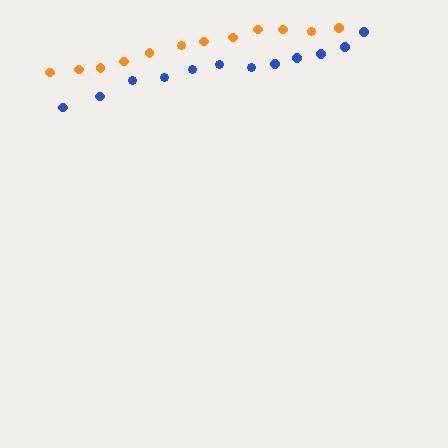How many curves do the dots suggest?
There are 2 distinct paths.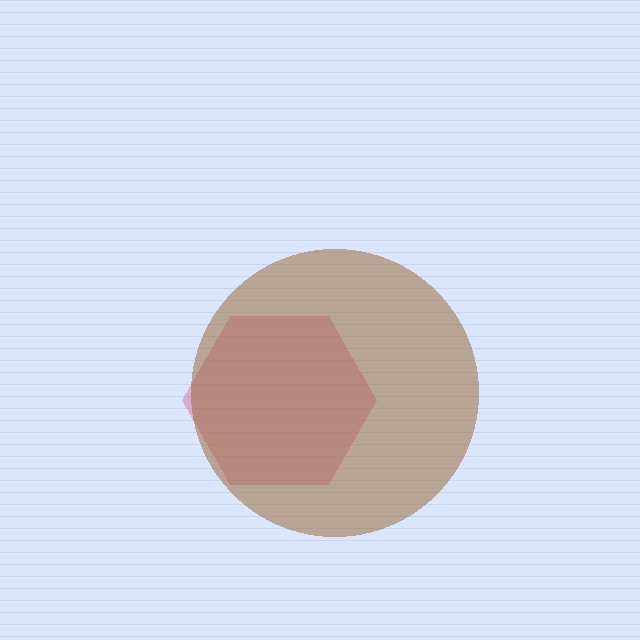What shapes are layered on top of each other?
The layered shapes are: a pink hexagon, a brown circle.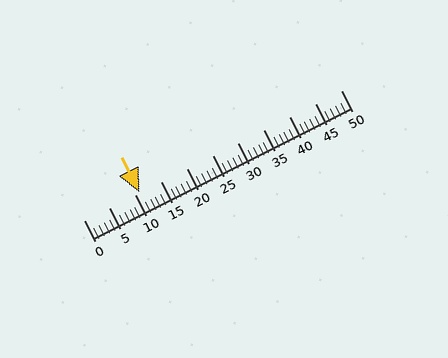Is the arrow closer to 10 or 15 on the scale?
The arrow is closer to 10.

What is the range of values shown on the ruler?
The ruler shows values from 0 to 50.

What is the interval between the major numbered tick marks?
The major tick marks are spaced 5 units apart.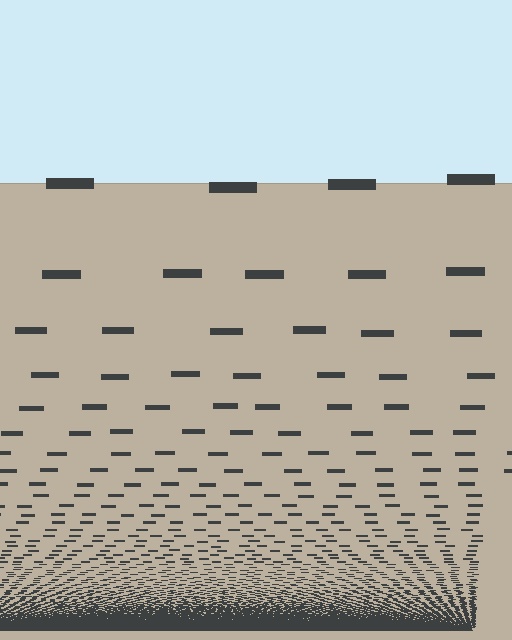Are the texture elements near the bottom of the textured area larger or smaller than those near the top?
Smaller. The gradient is inverted — elements near the bottom are smaller and denser.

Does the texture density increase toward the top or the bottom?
Density increases toward the bottom.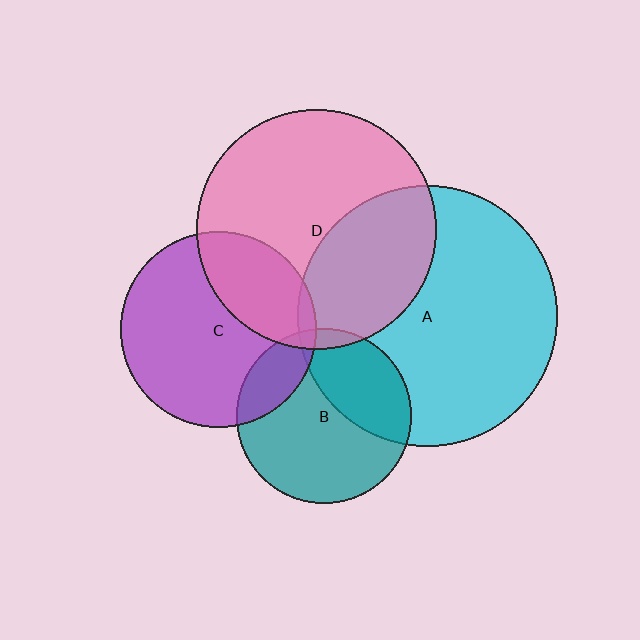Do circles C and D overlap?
Yes.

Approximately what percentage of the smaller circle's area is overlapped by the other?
Approximately 30%.